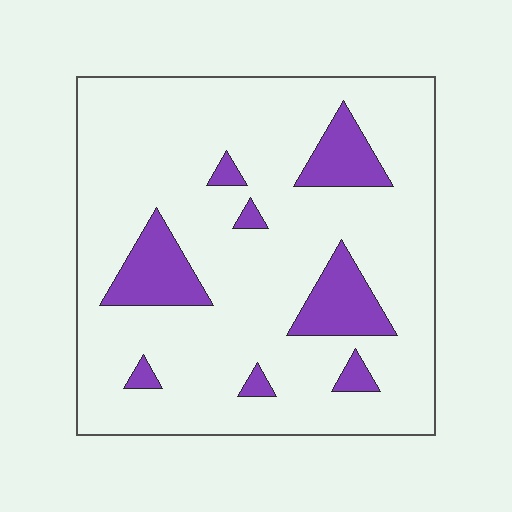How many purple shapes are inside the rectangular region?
8.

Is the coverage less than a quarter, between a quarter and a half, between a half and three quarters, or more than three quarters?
Less than a quarter.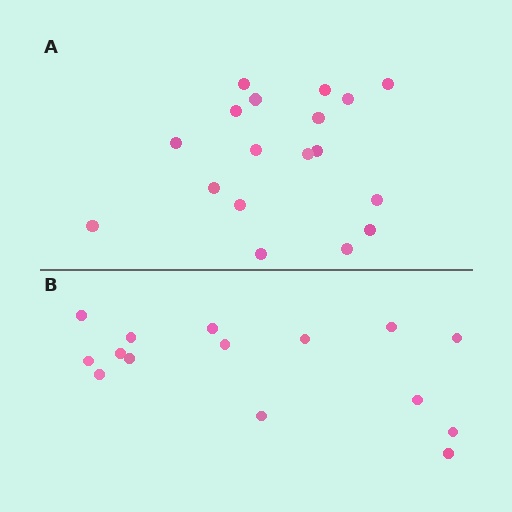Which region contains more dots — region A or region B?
Region A (the top region) has more dots.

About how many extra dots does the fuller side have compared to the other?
Region A has just a few more — roughly 2 or 3 more dots than region B.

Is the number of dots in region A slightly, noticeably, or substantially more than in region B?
Region A has only slightly more — the two regions are fairly close. The ratio is roughly 1.2 to 1.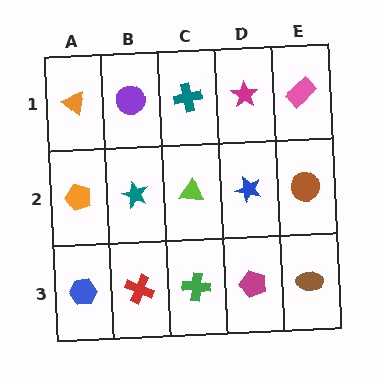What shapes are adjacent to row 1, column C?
A lime triangle (row 2, column C), a purple circle (row 1, column B), a magenta star (row 1, column D).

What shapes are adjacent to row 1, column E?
A brown circle (row 2, column E), a magenta star (row 1, column D).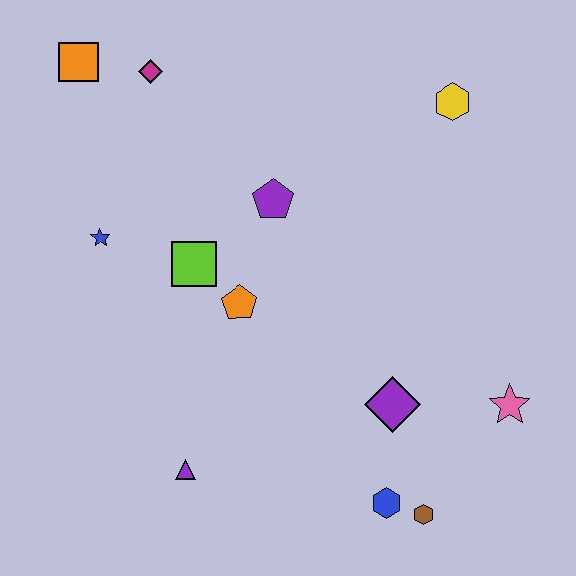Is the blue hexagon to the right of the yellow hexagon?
No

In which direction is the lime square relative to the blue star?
The lime square is to the right of the blue star.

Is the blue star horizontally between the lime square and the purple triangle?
No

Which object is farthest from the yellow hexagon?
The purple triangle is farthest from the yellow hexagon.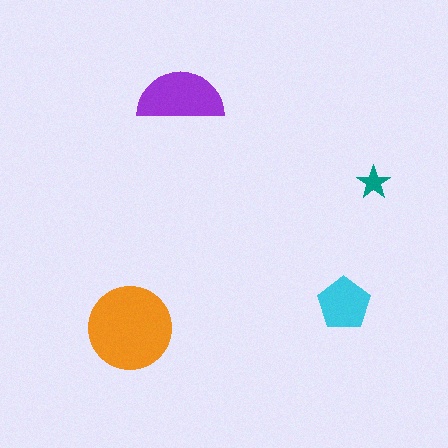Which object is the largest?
The orange circle.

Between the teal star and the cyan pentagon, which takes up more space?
The cyan pentagon.